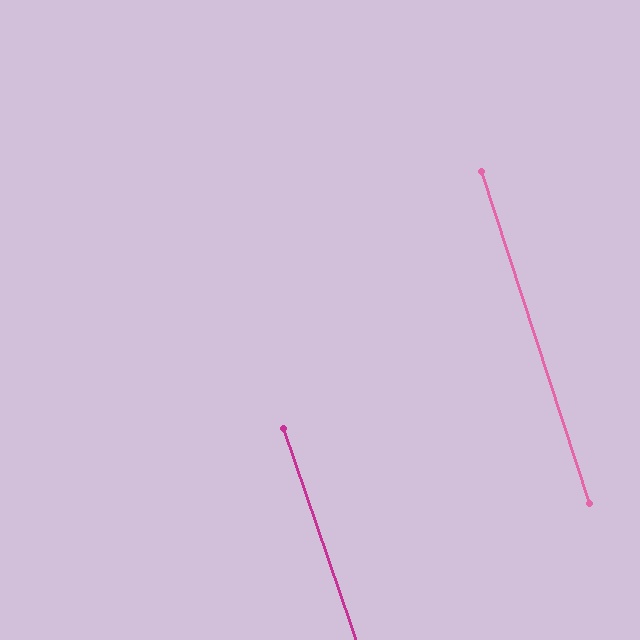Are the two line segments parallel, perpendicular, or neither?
Parallel — their directions differ by only 1.2°.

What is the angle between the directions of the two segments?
Approximately 1 degree.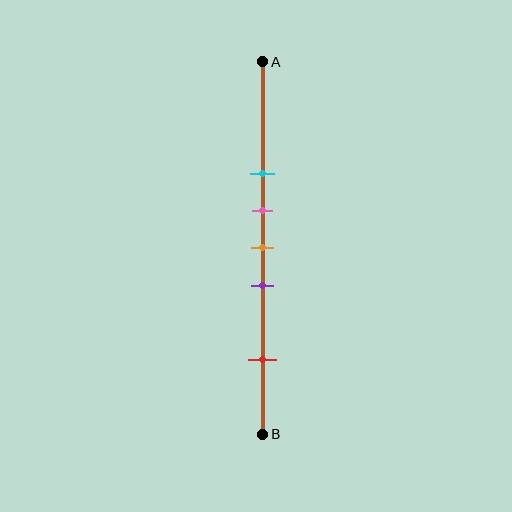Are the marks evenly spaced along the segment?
No, the marks are not evenly spaced.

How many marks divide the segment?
There are 5 marks dividing the segment.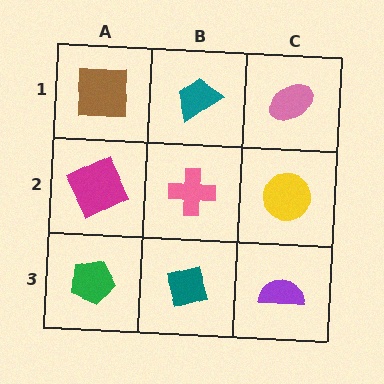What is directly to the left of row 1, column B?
A brown square.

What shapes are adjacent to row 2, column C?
A pink ellipse (row 1, column C), a purple semicircle (row 3, column C), a pink cross (row 2, column B).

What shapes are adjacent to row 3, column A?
A magenta square (row 2, column A), a teal square (row 3, column B).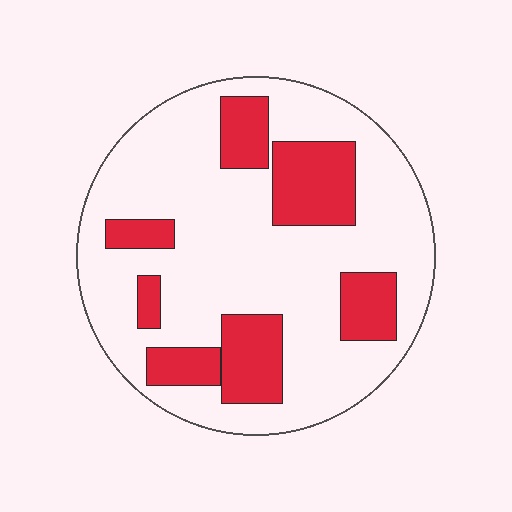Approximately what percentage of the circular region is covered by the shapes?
Approximately 25%.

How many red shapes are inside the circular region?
7.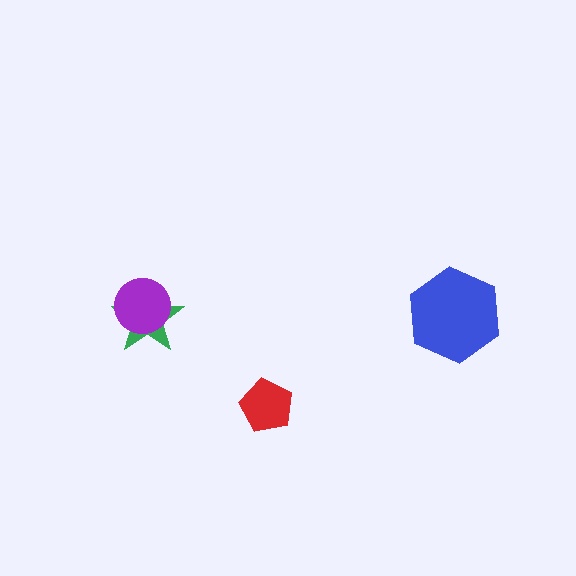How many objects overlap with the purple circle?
1 object overlaps with the purple circle.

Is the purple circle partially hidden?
No, no other shape covers it.